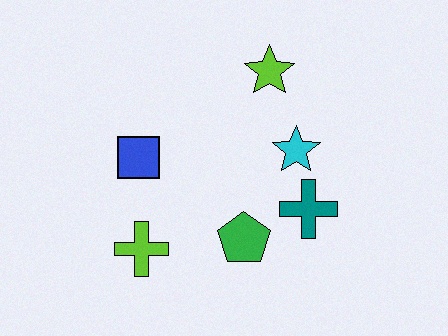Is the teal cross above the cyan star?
No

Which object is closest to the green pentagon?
The teal cross is closest to the green pentagon.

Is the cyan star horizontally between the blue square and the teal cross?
Yes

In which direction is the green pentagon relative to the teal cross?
The green pentagon is to the left of the teal cross.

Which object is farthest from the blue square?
The teal cross is farthest from the blue square.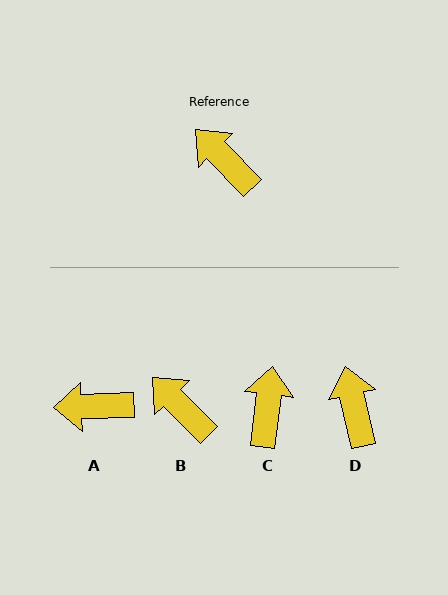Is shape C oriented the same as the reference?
No, it is off by about 51 degrees.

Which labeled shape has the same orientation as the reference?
B.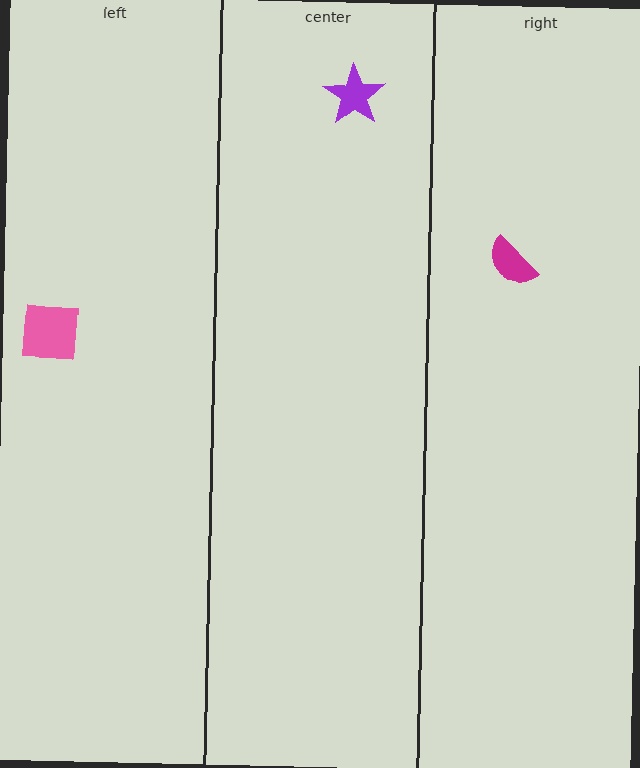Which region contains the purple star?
The center region.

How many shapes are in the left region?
1.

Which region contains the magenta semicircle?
The right region.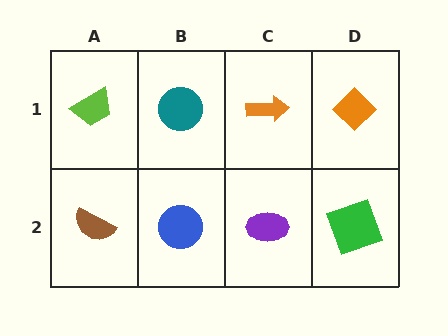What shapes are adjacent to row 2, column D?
An orange diamond (row 1, column D), a purple ellipse (row 2, column C).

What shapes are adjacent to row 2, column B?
A teal circle (row 1, column B), a brown semicircle (row 2, column A), a purple ellipse (row 2, column C).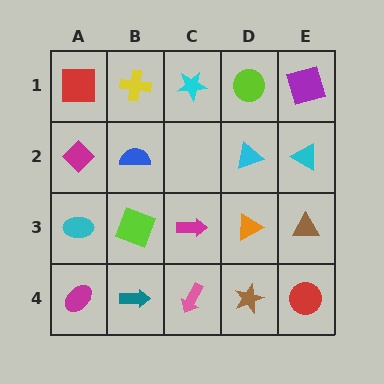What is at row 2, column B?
A blue semicircle.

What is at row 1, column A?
A red square.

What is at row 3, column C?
A magenta arrow.